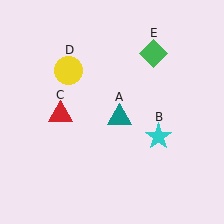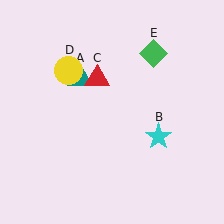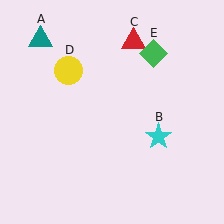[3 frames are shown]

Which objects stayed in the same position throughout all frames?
Cyan star (object B) and yellow circle (object D) and green diamond (object E) remained stationary.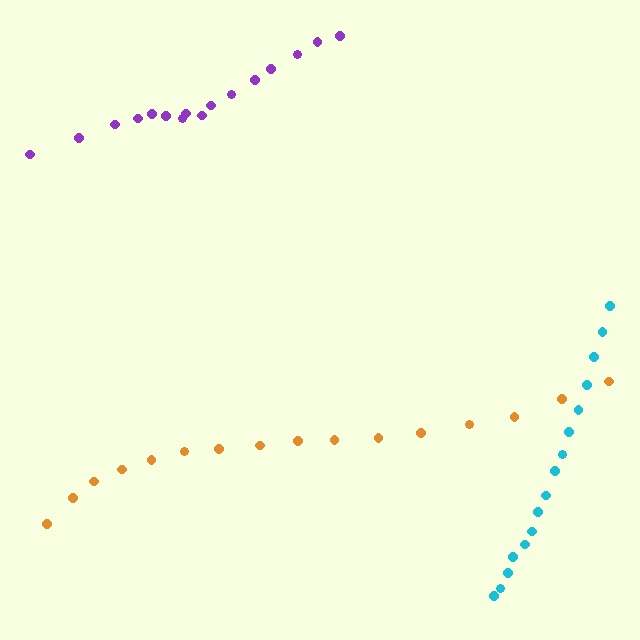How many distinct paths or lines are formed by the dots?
There are 3 distinct paths.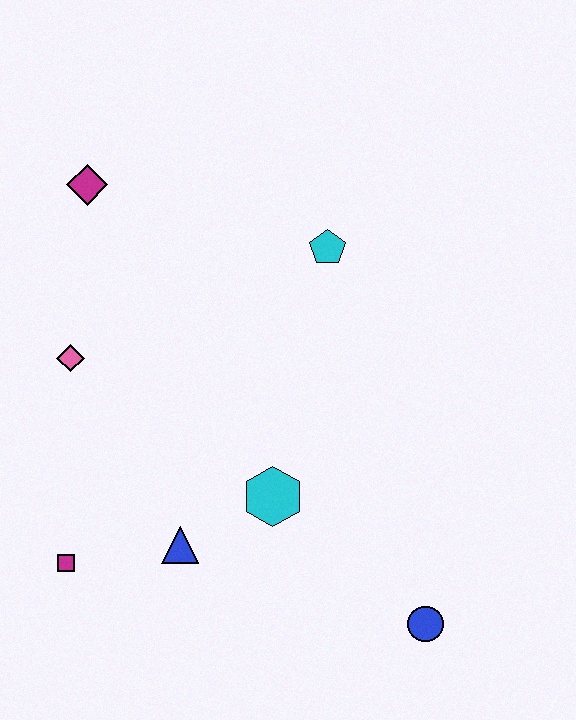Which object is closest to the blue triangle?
The cyan hexagon is closest to the blue triangle.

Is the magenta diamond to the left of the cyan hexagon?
Yes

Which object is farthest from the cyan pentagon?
The magenta square is farthest from the cyan pentagon.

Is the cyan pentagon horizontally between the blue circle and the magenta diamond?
Yes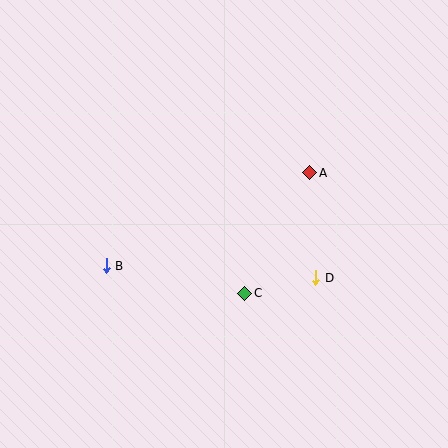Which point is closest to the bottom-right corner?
Point D is closest to the bottom-right corner.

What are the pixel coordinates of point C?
Point C is at (245, 293).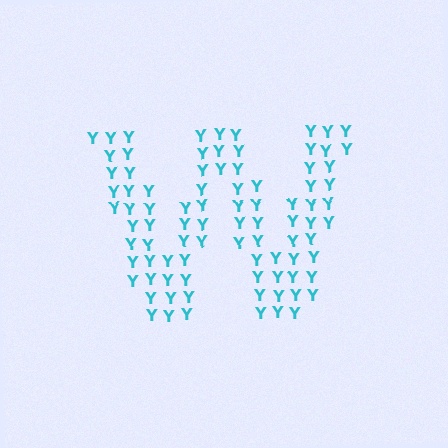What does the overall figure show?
The overall figure shows the letter W.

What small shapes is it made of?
It is made of small letter Y's.